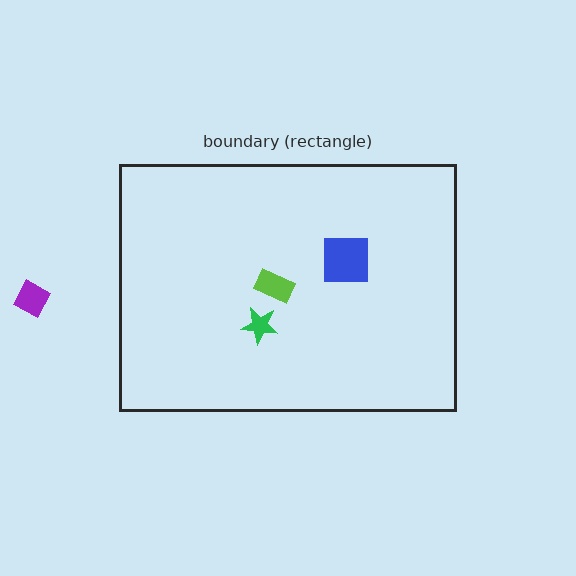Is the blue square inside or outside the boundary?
Inside.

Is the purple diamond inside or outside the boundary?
Outside.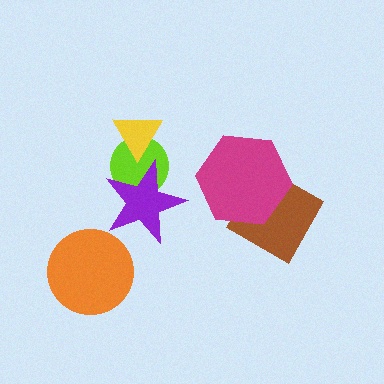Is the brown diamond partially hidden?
Yes, it is partially covered by another shape.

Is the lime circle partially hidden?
Yes, it is partially covered by another shape.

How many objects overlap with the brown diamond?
1 object overlaps with the brown diamond.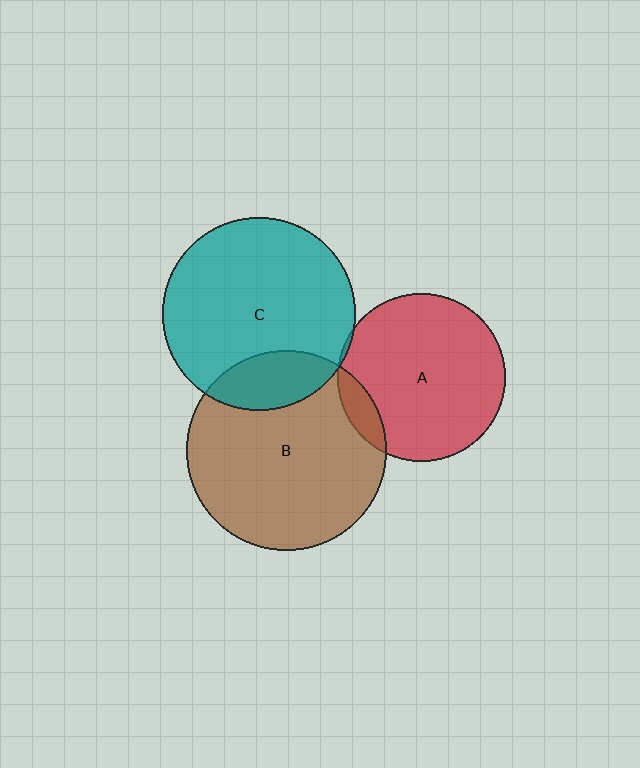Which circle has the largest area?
Circle B (brown).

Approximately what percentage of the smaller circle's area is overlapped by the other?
Approximately 10%.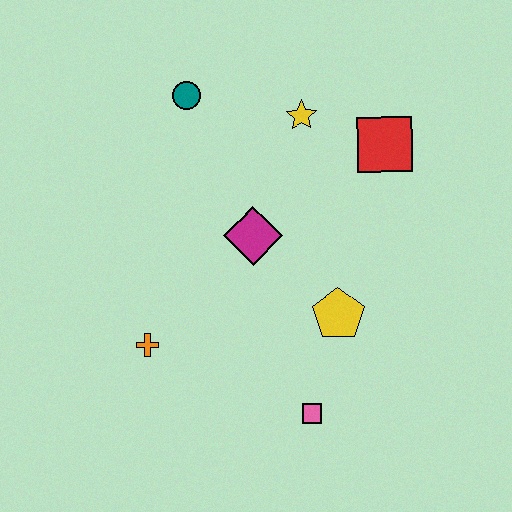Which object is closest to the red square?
The yellow star is closest to the red square.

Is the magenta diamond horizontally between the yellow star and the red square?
No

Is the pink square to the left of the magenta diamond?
No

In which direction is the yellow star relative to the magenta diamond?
The yellow star is above the magenta diamond.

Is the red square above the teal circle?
No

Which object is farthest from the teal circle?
The pink square is farthest from the teal circle.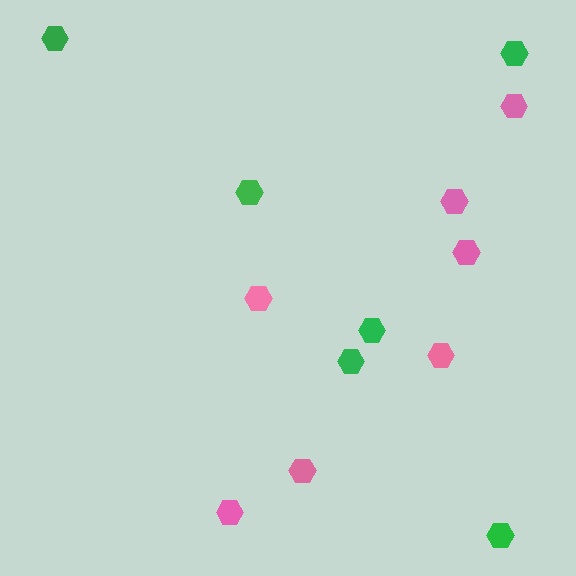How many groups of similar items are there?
There are 2 groups: one group of pink hexagons (7) and one group of green hexagons (6).